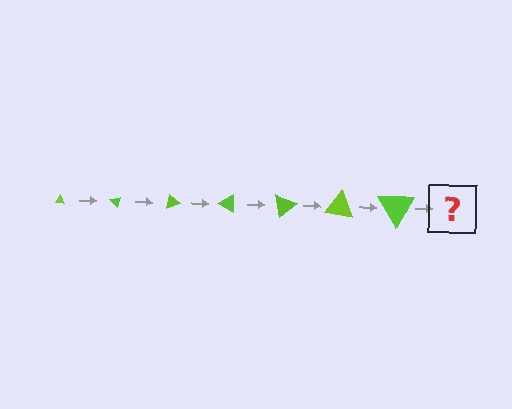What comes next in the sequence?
The next element should be a triangle, larger than the previous one and rotated 350 degrees from the start.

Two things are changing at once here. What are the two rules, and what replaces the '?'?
The two rules are that the triangle grows larger each step and it rotates 50 degrees each step. The '?' should be a triangle, larger than the previous one and rotated 350 degrees from the start.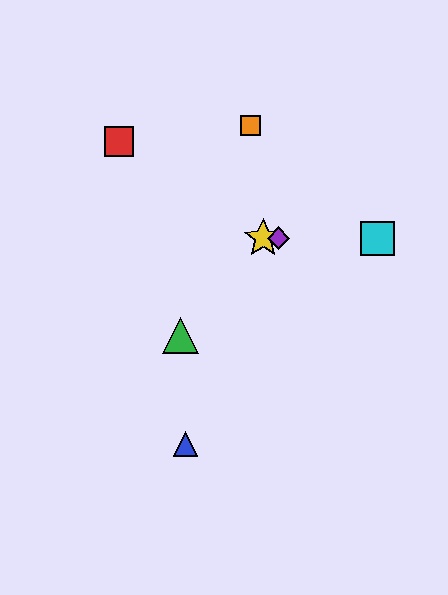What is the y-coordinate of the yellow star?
The yellow star is at y≈238.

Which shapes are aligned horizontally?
The yellow star, the purple diamond, the cyan square are aligned horizontally.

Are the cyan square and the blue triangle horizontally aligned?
No, the cyan square is at y≈238 and the blue triangle is at y≈444.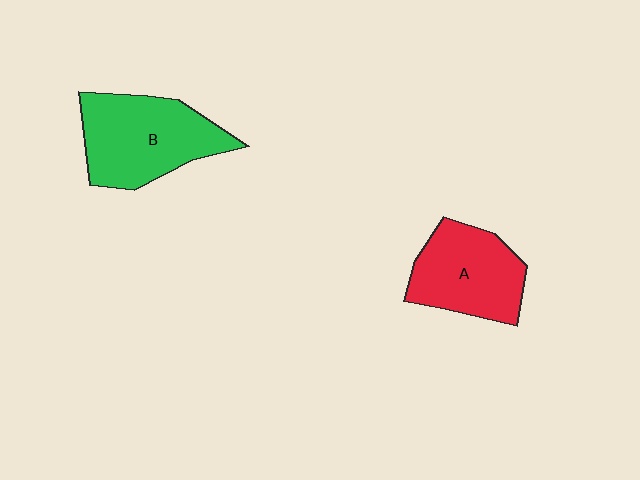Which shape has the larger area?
Shape B (green).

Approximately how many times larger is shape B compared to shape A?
Approximately 1.2 times.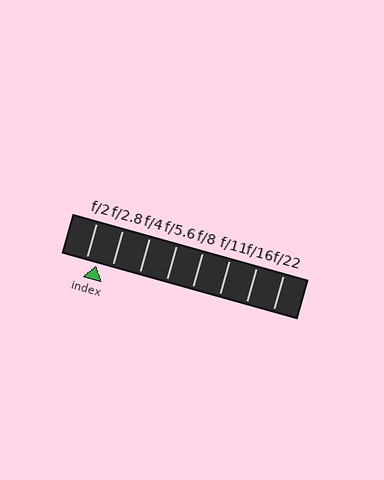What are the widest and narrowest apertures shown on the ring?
The widest aperture shown is f/2 and the narrowest is f/22.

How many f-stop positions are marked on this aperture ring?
There are 8 f-stop positions marked.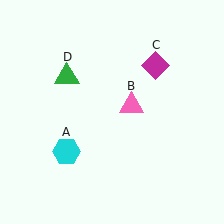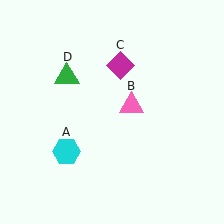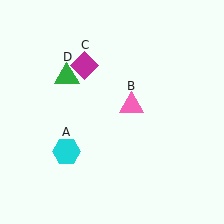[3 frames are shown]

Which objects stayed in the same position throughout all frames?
Cyan hexagon (object A) and pink triangle (object B) and green triangle (object D) remained stationary.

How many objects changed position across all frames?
1 object changed position: magenta diamond (object C).